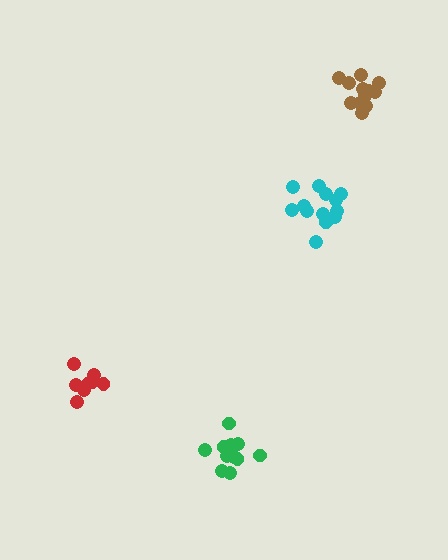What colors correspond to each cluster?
The clusters are colored: cyan, green, red, brown.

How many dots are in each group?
Group 1: 13 dots, Group 2: 13 dots, Group 3: 8 dots, Group 4: 12 dots (46 total).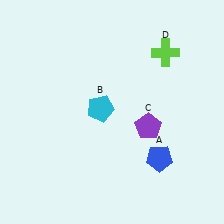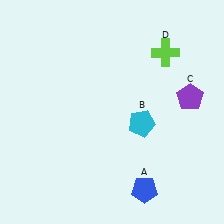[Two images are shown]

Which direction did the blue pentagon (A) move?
The blue pentagon (A) moved down.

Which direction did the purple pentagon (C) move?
The purple pentagon (C) moved right.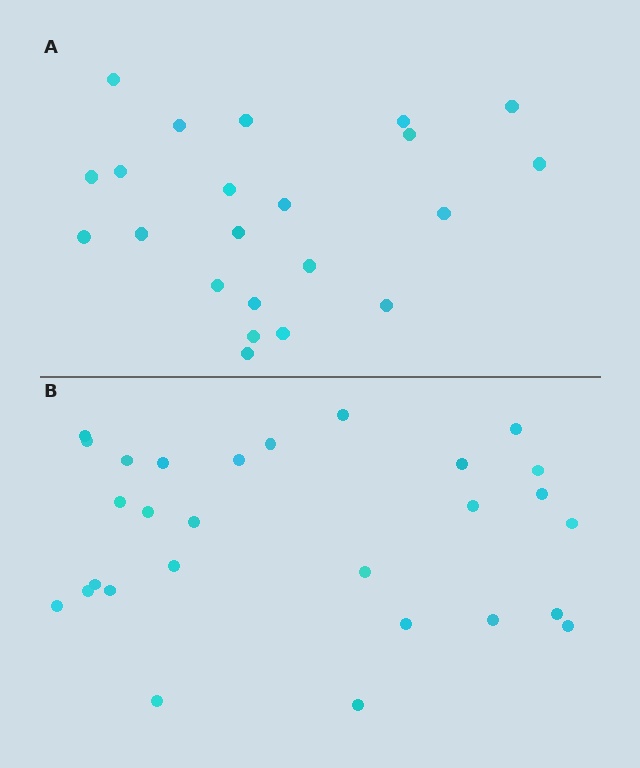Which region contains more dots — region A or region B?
Region B (the bottom region) has more dots.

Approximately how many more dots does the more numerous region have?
Region B has about 6 more dots than region A.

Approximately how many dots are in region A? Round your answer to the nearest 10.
About 20 dots. (The exact count is 22, which rounds to 20.)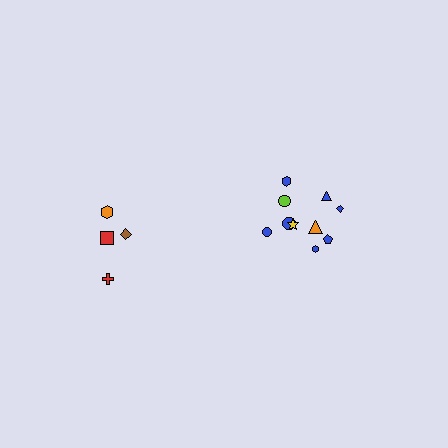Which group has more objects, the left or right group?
The right group.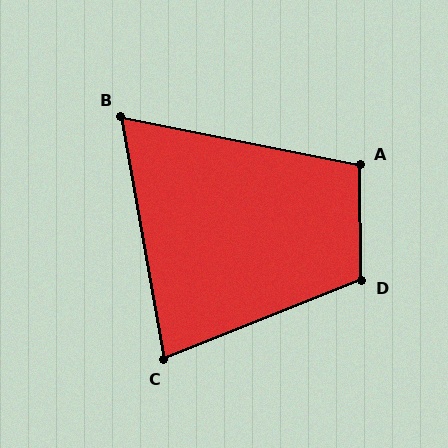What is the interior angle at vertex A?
Approximately 102 degrees (obtuse).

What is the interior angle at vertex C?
Approximately 78 degrees (acute).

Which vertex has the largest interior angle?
D, at approximately 111 degrees.